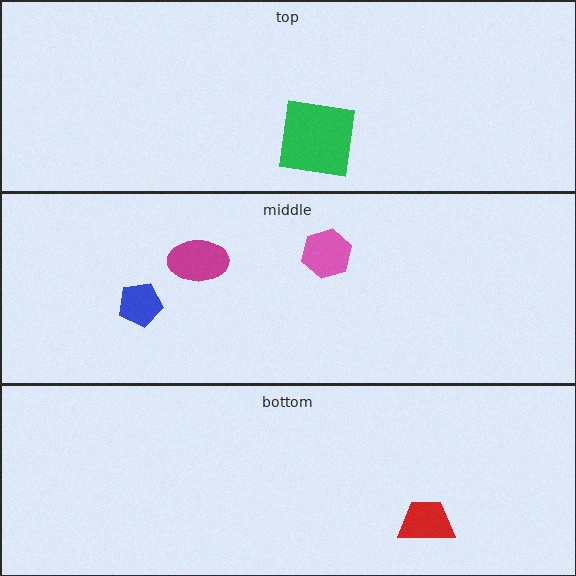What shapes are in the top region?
The green square.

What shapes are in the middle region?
The blue pentagon, the magenta ellipse, the pink hexagon.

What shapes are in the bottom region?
The red trapezoid.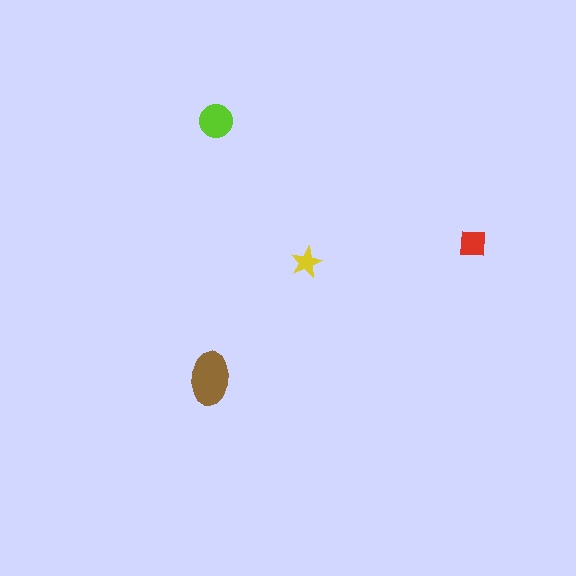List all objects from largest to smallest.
The brown ellipse, the lime circle, the red square, the yellow star.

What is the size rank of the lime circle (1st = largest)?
2nd.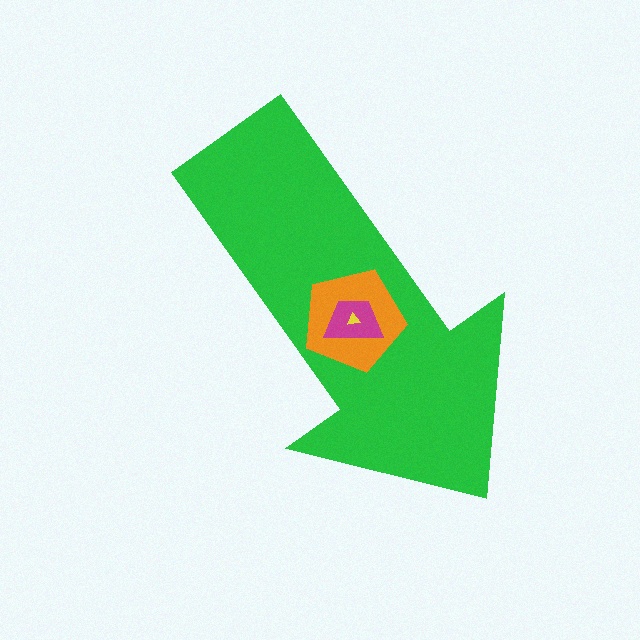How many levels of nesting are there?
4.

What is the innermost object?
The yellow triangle.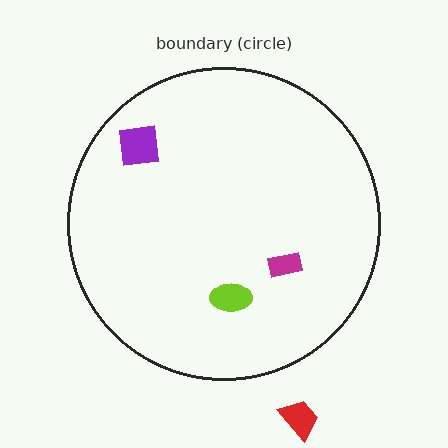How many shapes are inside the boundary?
3 inside, 1 outside.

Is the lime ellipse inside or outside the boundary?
Inside.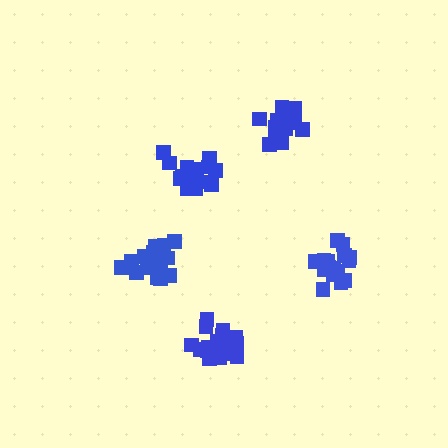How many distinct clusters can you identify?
There are 5 distinct clusters.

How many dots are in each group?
Group 1: 19 dots, Group 2: 16 dots, Group 3: 20 dots, Group 4: 18 dots, Group 5: 18 dots (91 total).